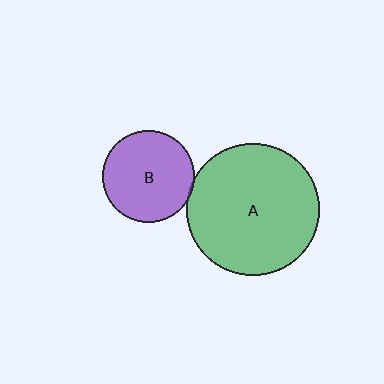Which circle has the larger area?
Circle A (green).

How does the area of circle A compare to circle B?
Approximately 2.1 times.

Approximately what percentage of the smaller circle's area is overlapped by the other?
Approximately 5%.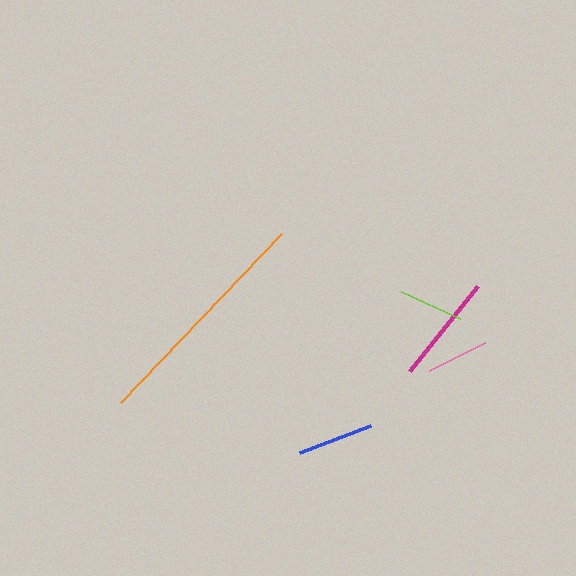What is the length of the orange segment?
The orange segment is approximately 234 pixels long.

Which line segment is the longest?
The orange line is the longest at approximately 234 pixels.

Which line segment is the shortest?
The pink line is the shortest at approximately 63 pixels.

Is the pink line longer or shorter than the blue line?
The blue line is longer than the pink line.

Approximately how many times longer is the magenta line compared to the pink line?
The magenta line is approximately 1.7 times the length of the pink line.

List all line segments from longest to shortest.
From longest to shortest: orange, magenta, blue, lime, pink.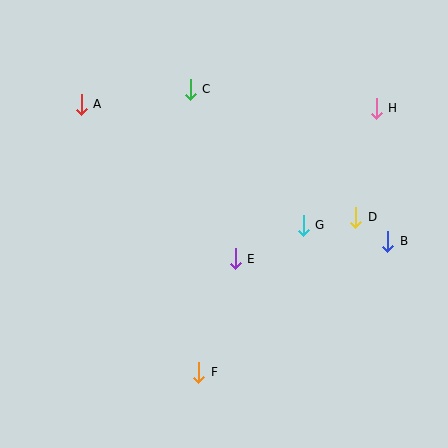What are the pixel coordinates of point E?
Point E is at (235, 259).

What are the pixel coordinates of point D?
Point D is at (356, 217).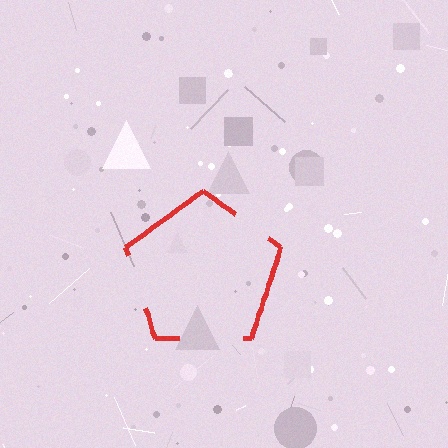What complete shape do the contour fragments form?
The contour fragments form a pentagon.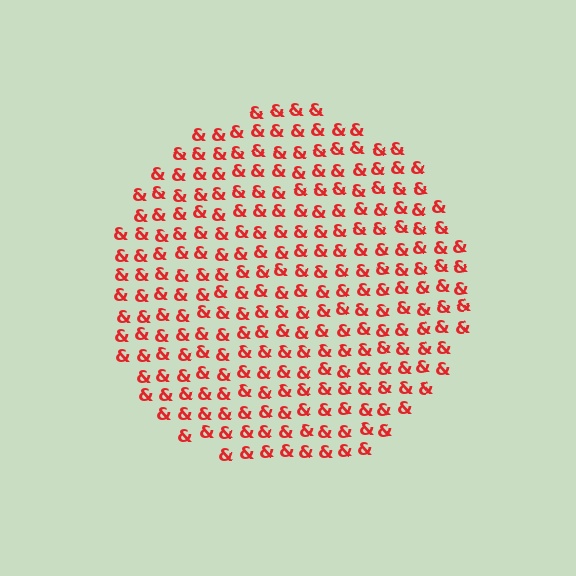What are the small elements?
The small elements are ampersands.